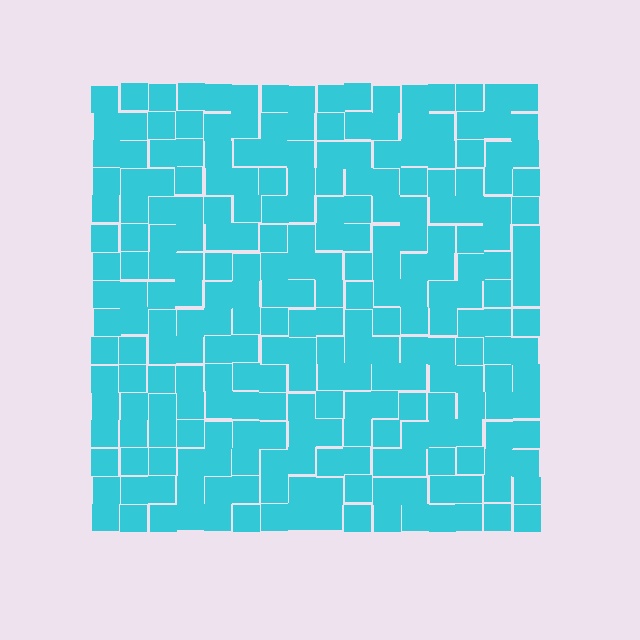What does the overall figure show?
The overall figure shows a square.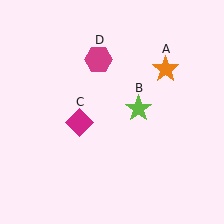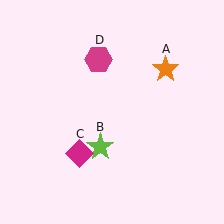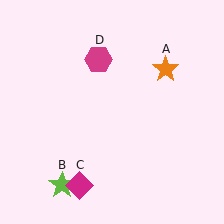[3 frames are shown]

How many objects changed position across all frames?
2 objects changed position: lime star (object B), magenta diamond (object C).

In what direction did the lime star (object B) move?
The lime star (object B) moved down and to the left.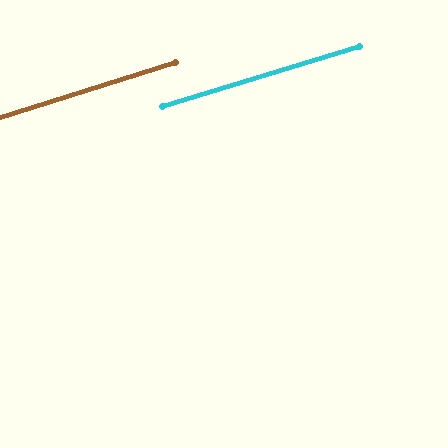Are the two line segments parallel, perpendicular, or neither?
Parallel — their directions differ by only 0.4°.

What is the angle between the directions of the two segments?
Approximately 0 degrees.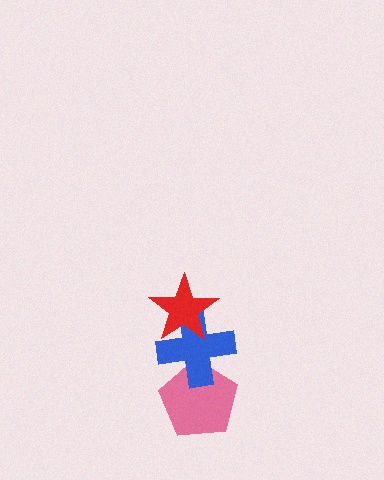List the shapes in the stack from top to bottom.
From top to bottom: the red star, the blue cross, the pink pentagon.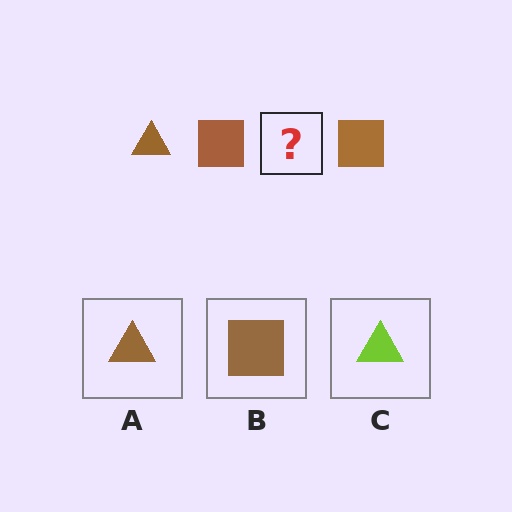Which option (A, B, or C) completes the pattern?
A.